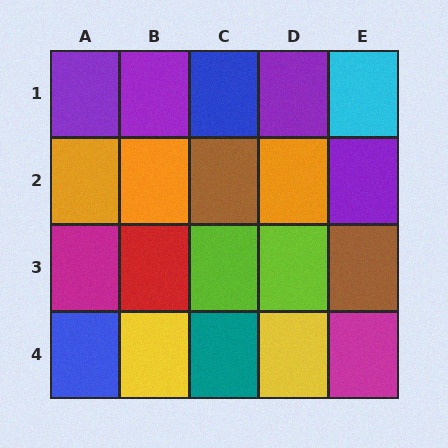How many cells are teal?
1 cell is teal.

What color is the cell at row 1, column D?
Purple.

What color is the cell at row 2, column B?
Orange.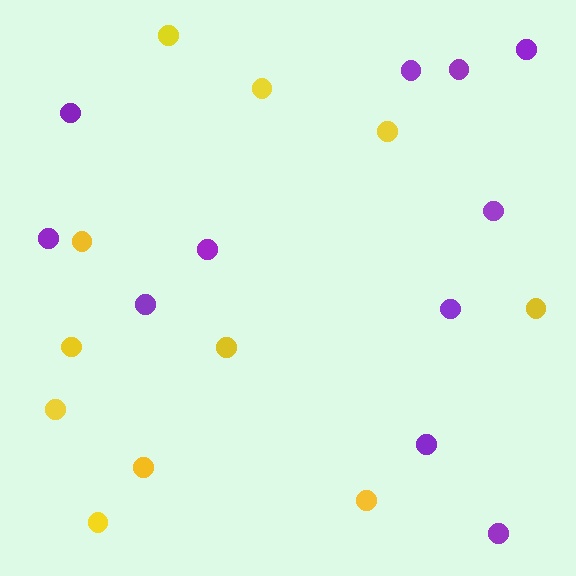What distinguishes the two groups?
There are 2 groups: one group of yellow circles (11) and one group of purple circles (11).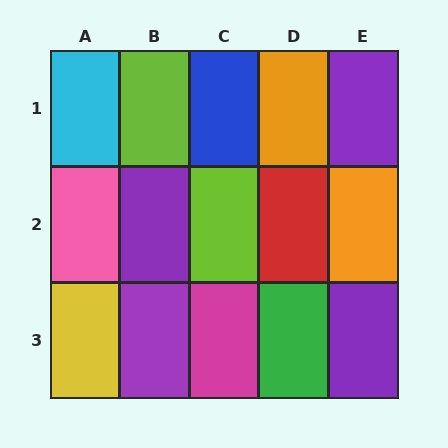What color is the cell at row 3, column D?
Green.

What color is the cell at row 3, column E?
Purple.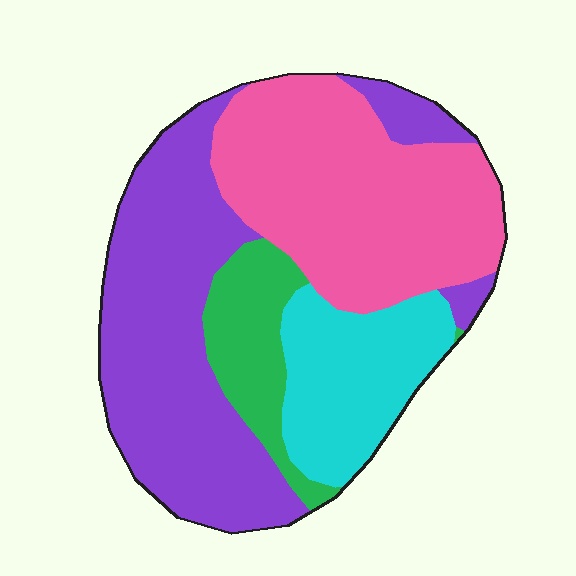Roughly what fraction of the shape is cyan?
Cyan takes up about one sixth (1/6) of the shape.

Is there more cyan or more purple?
Purple.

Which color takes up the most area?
Purple, at roughly 40%.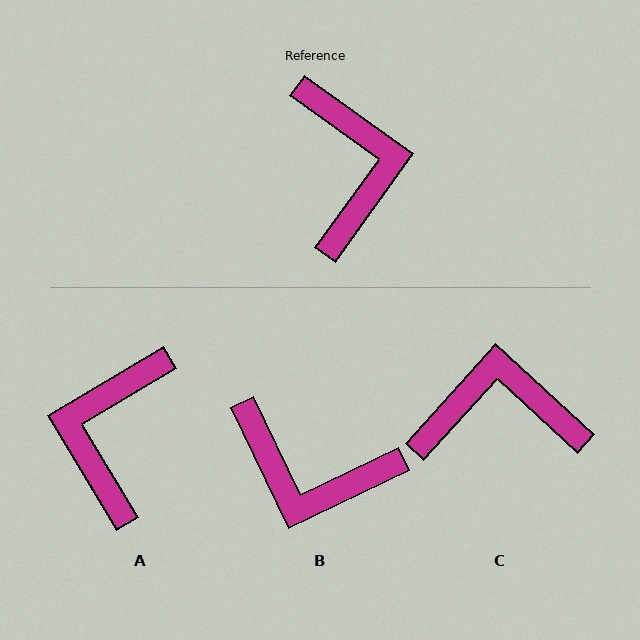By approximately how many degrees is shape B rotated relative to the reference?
Approximately 119 degrees clockwise.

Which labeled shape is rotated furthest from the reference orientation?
A, about 156 degrees away.